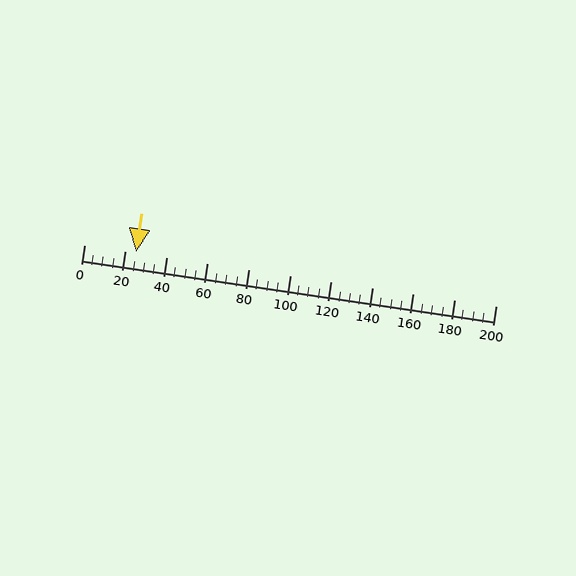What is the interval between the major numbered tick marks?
The major tick marks are spaced 20 units apart.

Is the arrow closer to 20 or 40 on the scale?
The arrow is closer to 20.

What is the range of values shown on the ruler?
The ruler shows values from 0 to 200.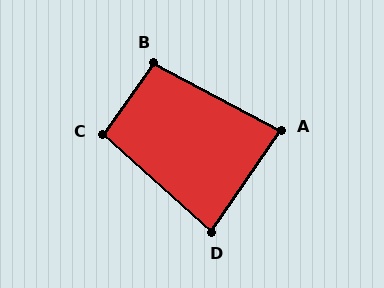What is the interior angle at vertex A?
Approximately 84 degrees (acute).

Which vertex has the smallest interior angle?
D, at approximately 83 degrees.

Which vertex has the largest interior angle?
B, at approximately 97 degrees.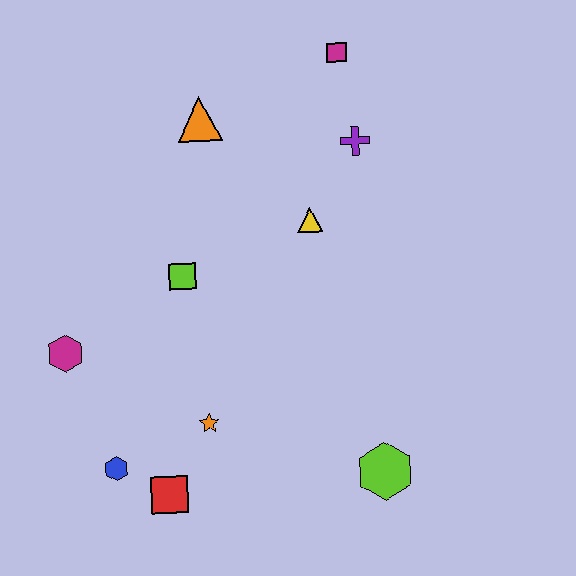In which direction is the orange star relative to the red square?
The orange star is above the red square.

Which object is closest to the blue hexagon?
The red square is closest to the blue hexagon.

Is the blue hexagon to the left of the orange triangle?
Yes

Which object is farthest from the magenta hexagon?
The magenta square is farthest from the magenta hexagon.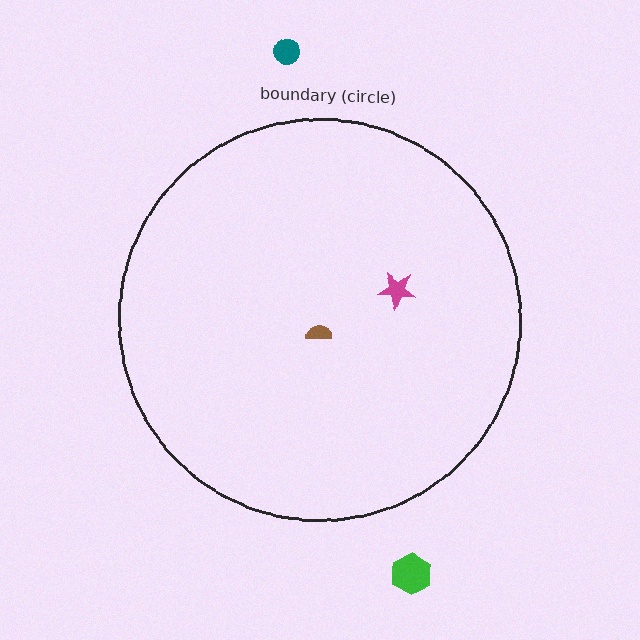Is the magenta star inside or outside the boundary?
Inside.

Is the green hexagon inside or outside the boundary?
Outside.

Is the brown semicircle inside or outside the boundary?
Inside.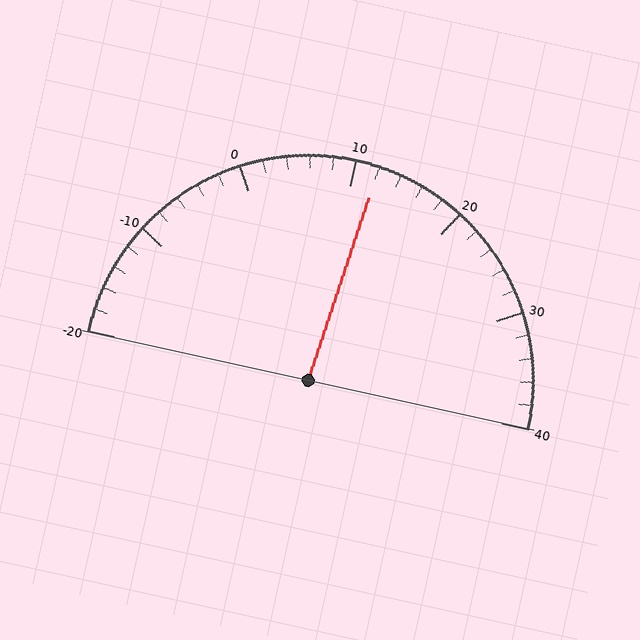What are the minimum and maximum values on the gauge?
The gauge ranges from -20 to 40.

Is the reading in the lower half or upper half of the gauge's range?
The reading is in the upper half of the range (-20 to 40).